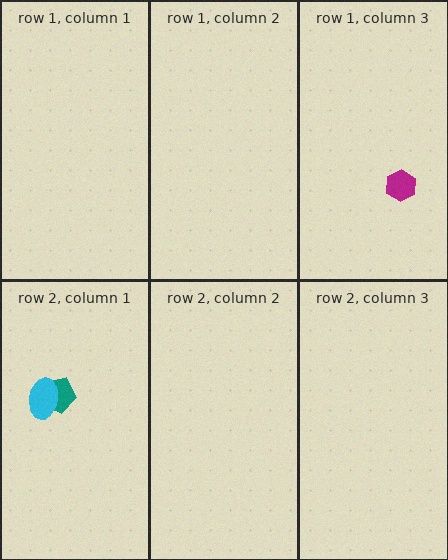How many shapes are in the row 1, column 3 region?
1.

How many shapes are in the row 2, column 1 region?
2.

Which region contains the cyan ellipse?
The row 2, column 1 region.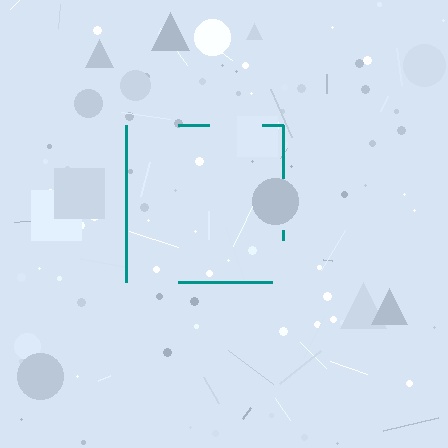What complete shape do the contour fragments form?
The contour fragments form a square.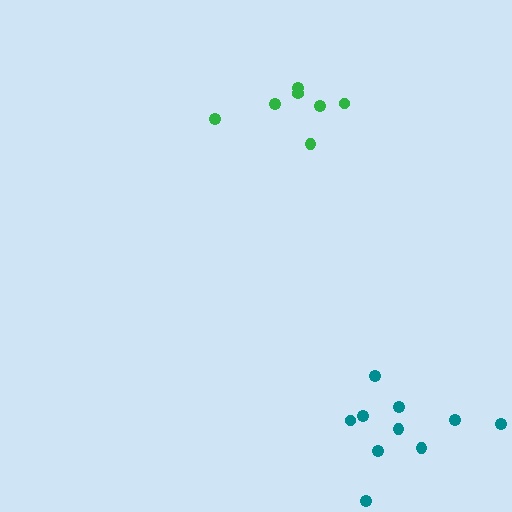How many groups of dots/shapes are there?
There are 2 groups.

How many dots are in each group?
Group 1: 7 dots, Group 2: 10 dots (17 total).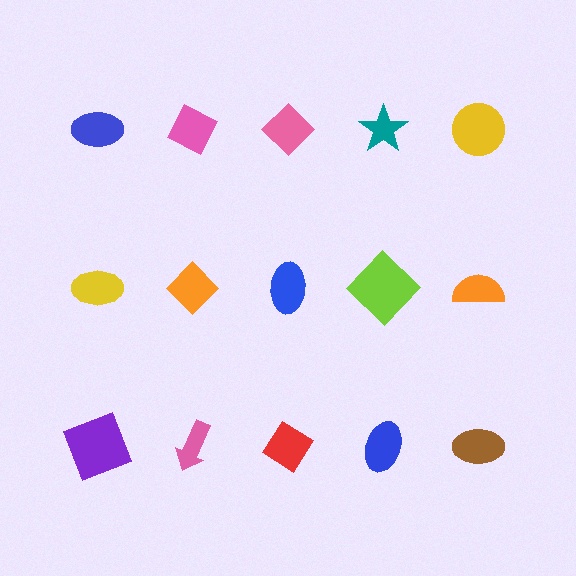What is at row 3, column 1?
A purple square.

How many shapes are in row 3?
5 shapes.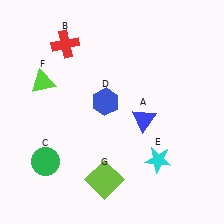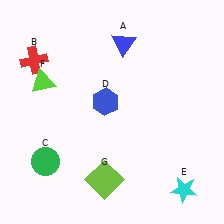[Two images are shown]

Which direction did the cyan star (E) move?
The cyan star (E) moved down.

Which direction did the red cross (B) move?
The red cross (B) moved left.